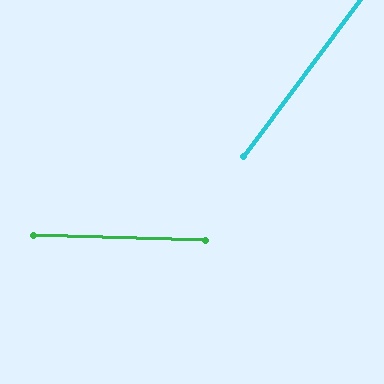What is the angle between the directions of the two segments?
Approximately 55 degrees.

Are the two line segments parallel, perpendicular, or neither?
Neither parallel nor perpendicular — they differ by about 55°.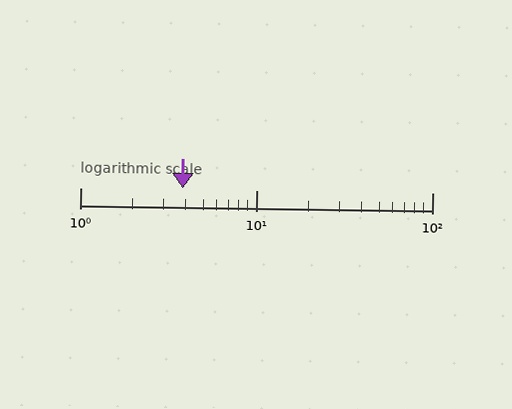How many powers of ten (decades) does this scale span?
The scale spans 2 decades, from 1 to 100.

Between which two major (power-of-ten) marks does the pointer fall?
The pointer is between 1 and 10.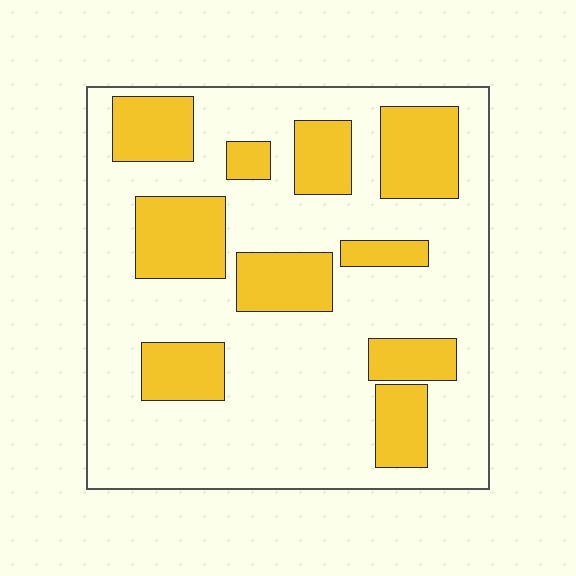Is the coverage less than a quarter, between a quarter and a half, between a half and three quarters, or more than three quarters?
Between a quarter and a half.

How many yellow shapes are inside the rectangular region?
10.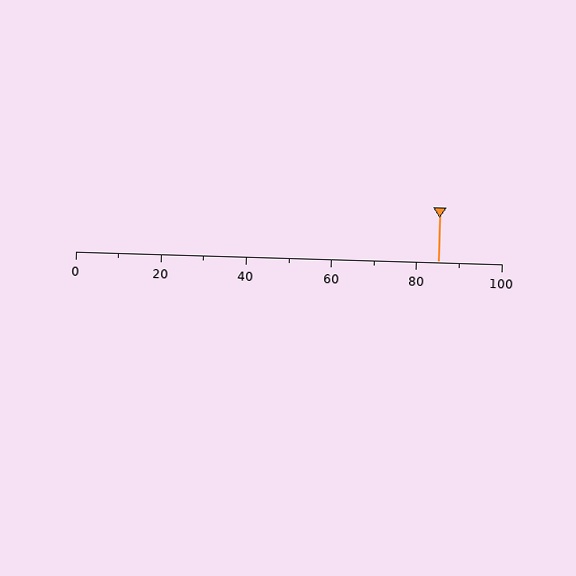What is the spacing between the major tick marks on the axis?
The major ticks are spaced 20 apart.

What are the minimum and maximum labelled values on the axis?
The axis runs from 0 to 100.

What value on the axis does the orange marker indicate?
The marker indicates approximately 85.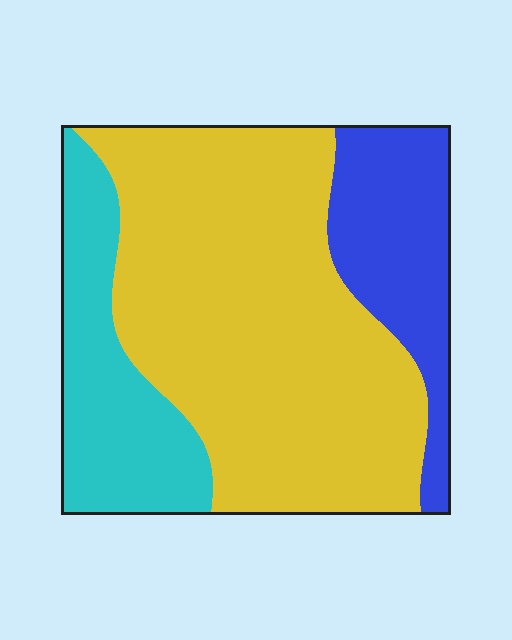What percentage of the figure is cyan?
Cyan covers around 20% of the figure.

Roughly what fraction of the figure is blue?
Blue covers around 20% of the figure.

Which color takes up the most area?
Yellow, at roughly 60%.